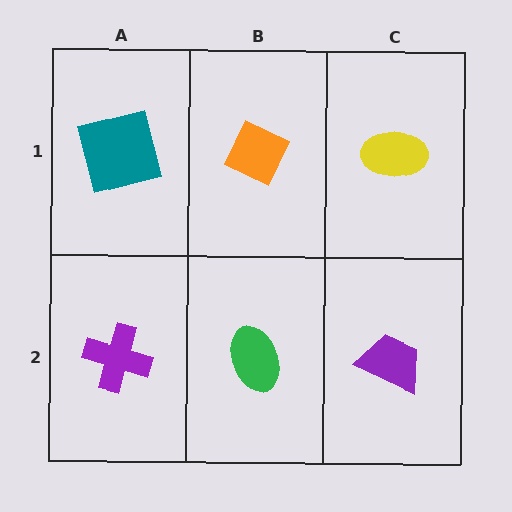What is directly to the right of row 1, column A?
An orange diamond.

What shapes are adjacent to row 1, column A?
A purple cross (row 2, column A), an orange diamond (row 1, column B).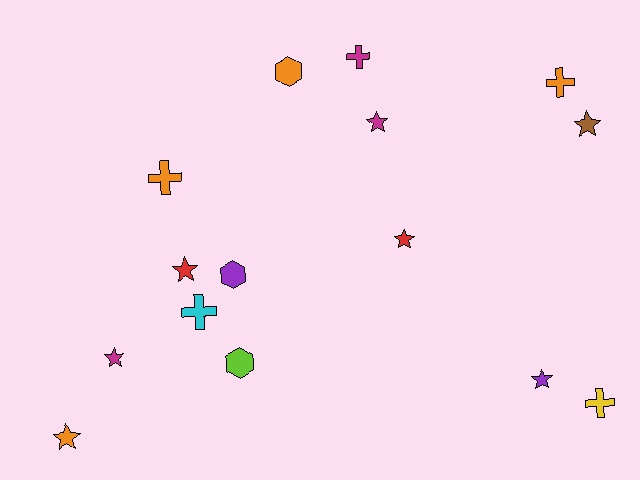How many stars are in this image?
There are 7 stars.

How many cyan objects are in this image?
There is 1 cyan object.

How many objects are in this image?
There are 15 objects.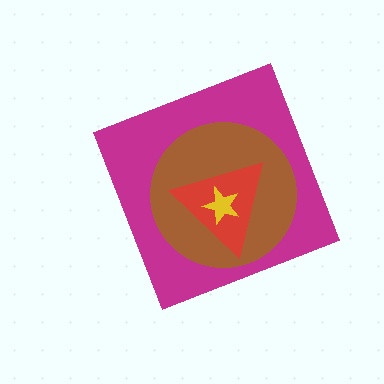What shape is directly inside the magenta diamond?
The brown circle.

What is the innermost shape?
The yellow star.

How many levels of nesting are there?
4.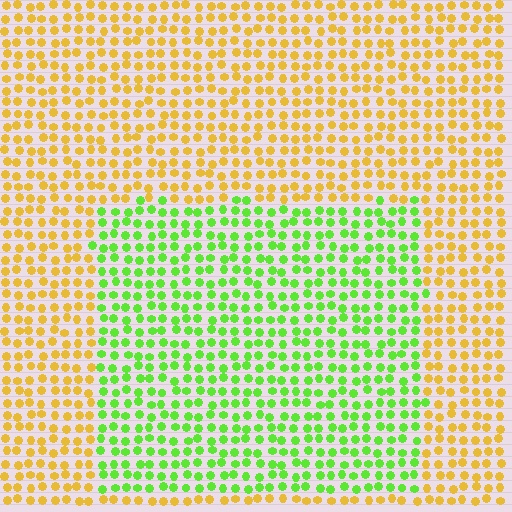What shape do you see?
I see a rectangle.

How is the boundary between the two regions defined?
The boundary is defined purely by a slight shift in hue (about 61 degrees). Spacing, size, and orientation are identical on both sides.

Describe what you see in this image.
The image is filled with small yellow elements in a uniform arrangement. A rectangle-shaped region is visible where the elements are tinted to a slightly different hue, forming a subtle color boundary.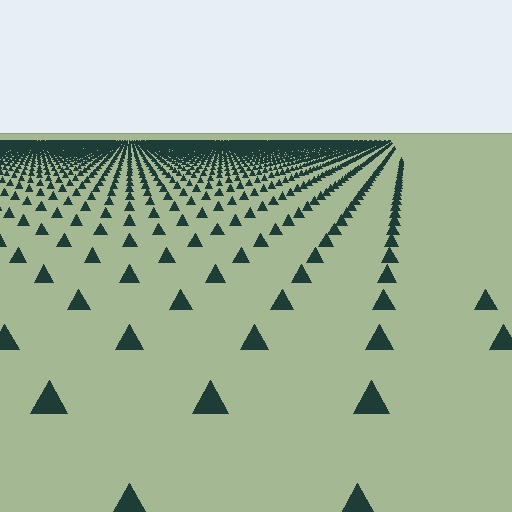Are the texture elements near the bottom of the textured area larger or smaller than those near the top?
Larger. Near the bottom, elements are closer to the viewer and appear at a bigger on-screen size.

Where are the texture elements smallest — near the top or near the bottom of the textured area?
Near the top.